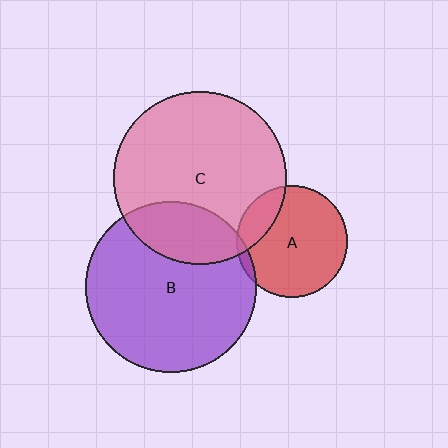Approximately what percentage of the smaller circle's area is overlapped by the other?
Approximately 20%.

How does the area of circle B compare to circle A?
Approximately 2.3 times.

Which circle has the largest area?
Circle C (pink).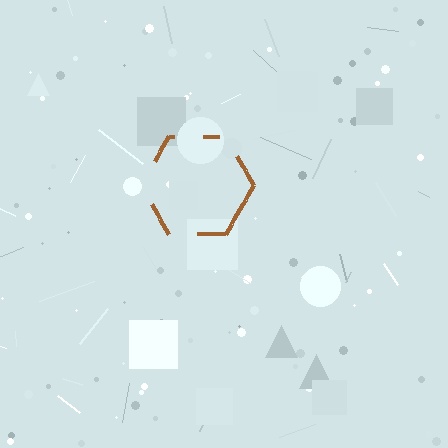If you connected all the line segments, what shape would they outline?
They would outline a hexagon.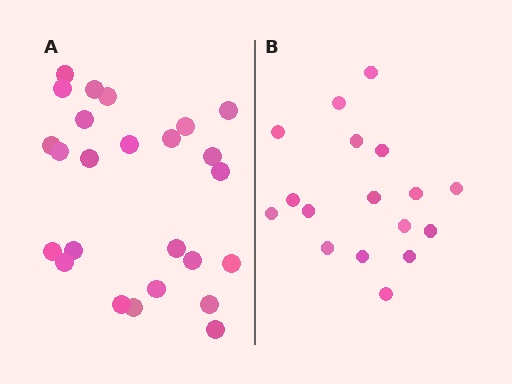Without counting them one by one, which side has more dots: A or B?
Region A (the left region) has more dots.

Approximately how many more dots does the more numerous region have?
Region A has roughly 8 or so more dots than region B.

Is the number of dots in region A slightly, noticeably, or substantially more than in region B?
Region A has substantially more. The ratio is roughly 1.5 to 1.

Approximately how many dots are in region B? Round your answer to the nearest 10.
About 20 dots. (The exact count is 17, which rounds to 20.)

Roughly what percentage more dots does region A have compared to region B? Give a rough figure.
About 45% more.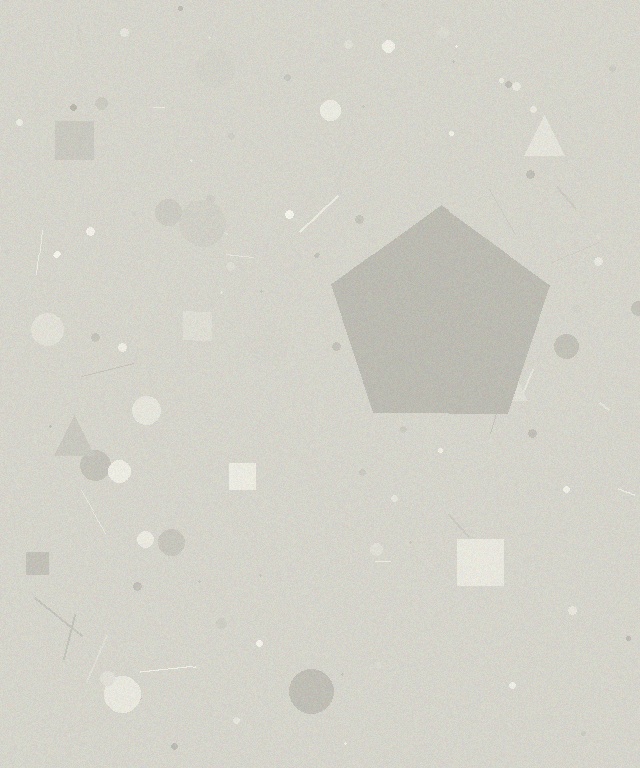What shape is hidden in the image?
A pentagon is hidden in the image.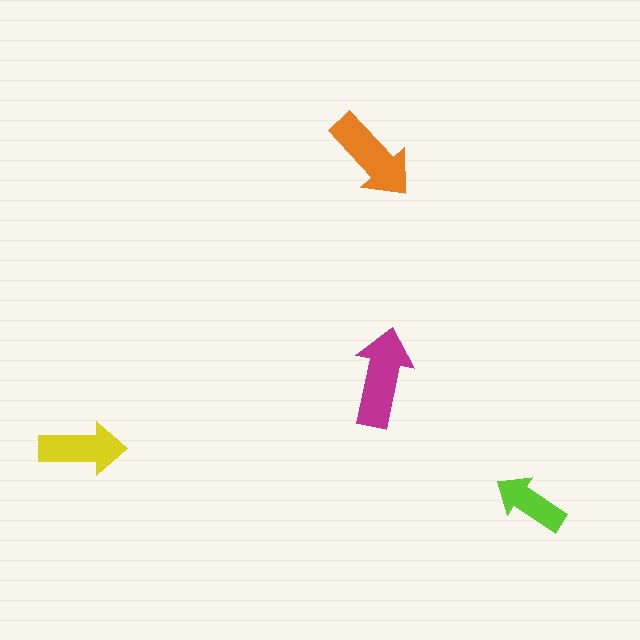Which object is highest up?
The orange arrow is topmost.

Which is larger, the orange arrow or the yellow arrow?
The orange one.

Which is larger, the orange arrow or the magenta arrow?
The magenta one.